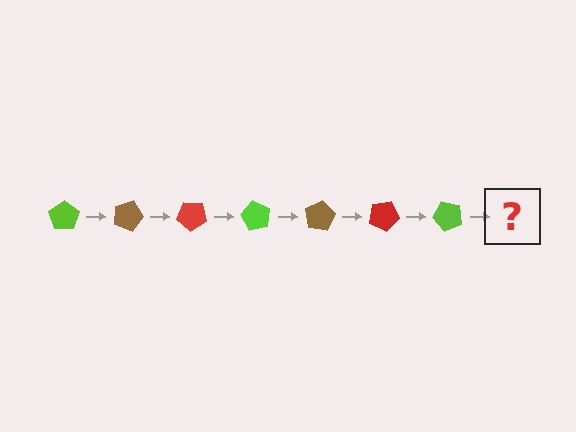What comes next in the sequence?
The next element should be a brown pentagon, rotated 140 degrees from the start.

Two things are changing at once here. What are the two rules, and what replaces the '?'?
The two rules are that it rotates 20 degrees each step and the color cycles through lime, brown, and red. The '?' should be a brown pentagon, rotated 140 degrees from the start.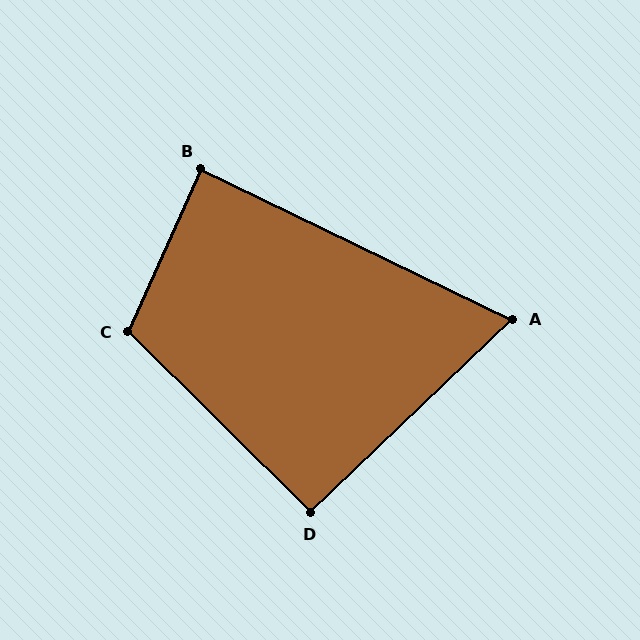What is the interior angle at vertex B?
Approximately 88 degrees (approximately right).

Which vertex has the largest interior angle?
C, at approximately 111 degrees.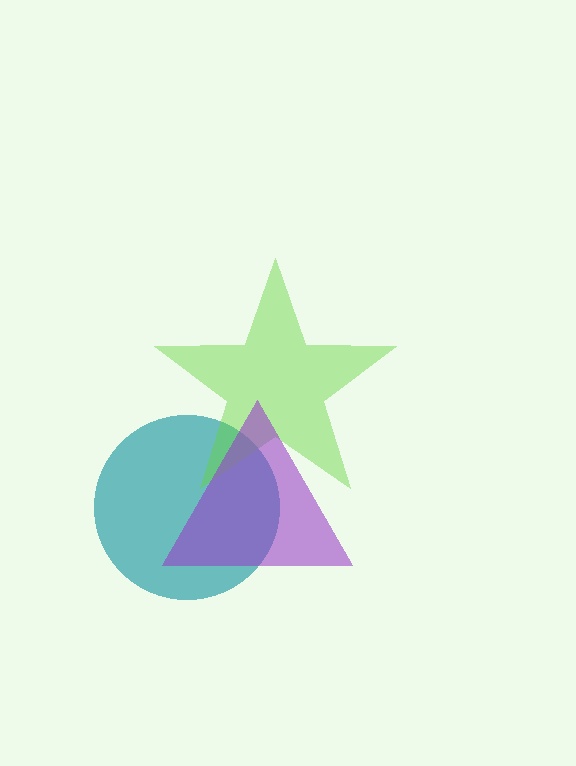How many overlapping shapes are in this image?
There are 3 overlapping shapes in the image.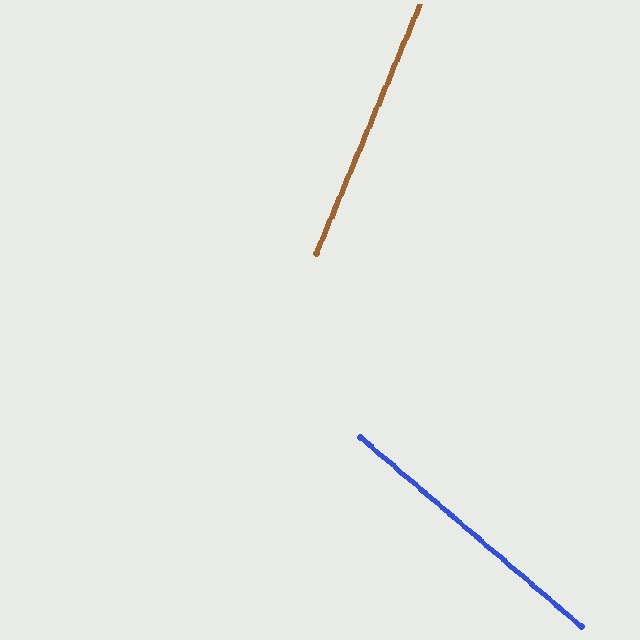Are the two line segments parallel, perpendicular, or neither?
Neither parallel nor perpendicular — they differ by about 72°.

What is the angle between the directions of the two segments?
Approximately 72 degrees.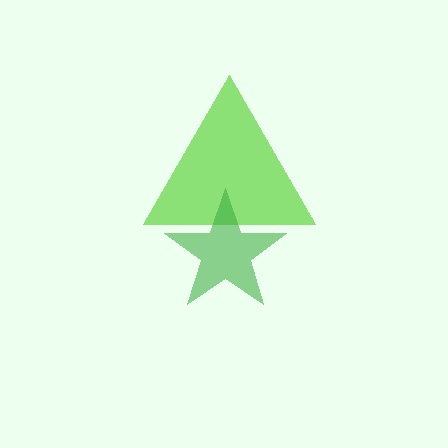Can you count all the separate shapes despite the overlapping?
Yes, there are 2 separate shapes.